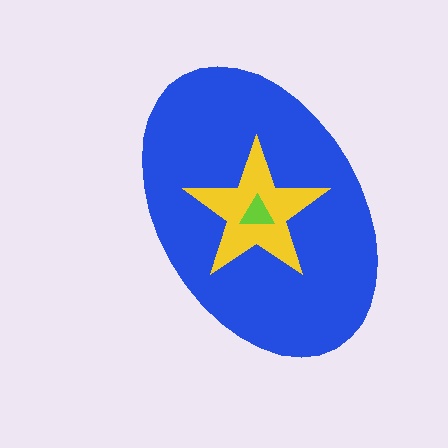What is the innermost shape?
The lime triangle.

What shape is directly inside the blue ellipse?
The yellow star.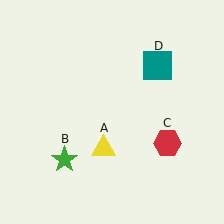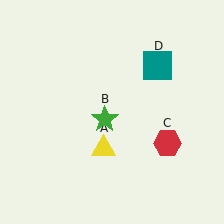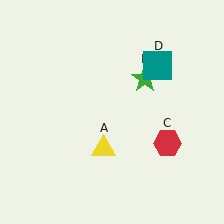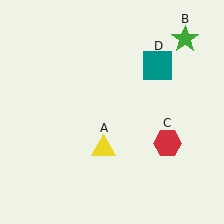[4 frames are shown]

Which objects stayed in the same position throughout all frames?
Yellow triangle (object A) and red hexagon (object C) and teal square (object D) remained stationary.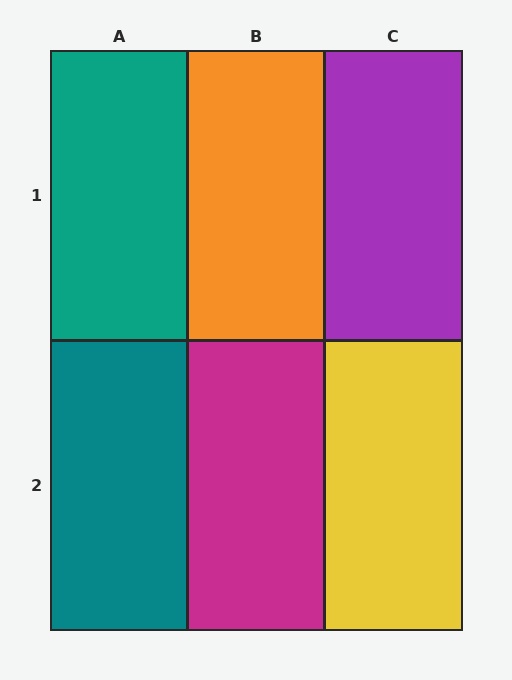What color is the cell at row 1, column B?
Orange.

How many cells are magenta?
1 cell is magenta.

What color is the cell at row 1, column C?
Purple.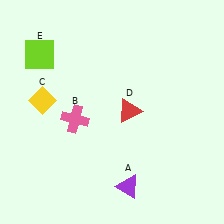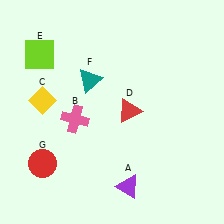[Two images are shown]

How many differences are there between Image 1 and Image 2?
There are 2 differences between the two images.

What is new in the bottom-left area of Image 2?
A red circle (G) was added in the bottom-left area of Image 2.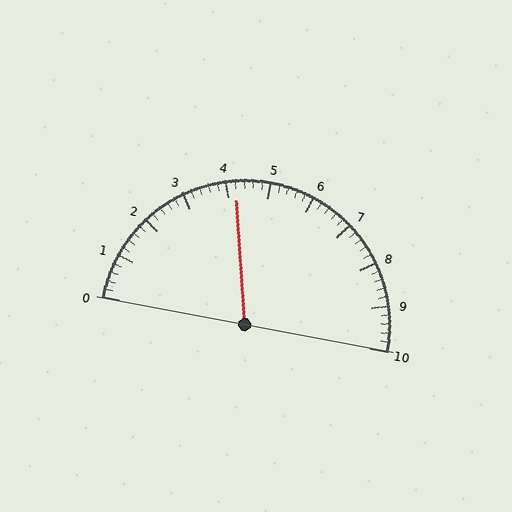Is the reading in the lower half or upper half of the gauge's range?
The reading is in the lower half of the range (0 to 10).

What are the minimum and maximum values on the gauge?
The gauge ranges from 0 to 10.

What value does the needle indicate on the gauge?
The needle indicates approximately 4.2.